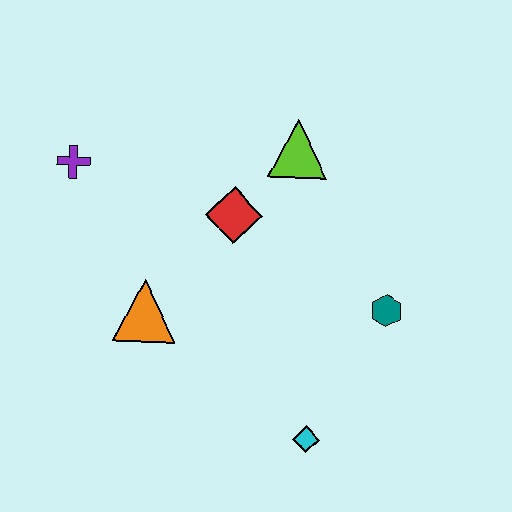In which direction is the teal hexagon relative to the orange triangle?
The teal hexagon is to the right of the orange triangle.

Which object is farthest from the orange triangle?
The teal hexagon is farthest from the orange triangle.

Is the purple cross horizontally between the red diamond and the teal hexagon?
No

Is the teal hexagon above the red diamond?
No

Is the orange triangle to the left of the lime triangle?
Yes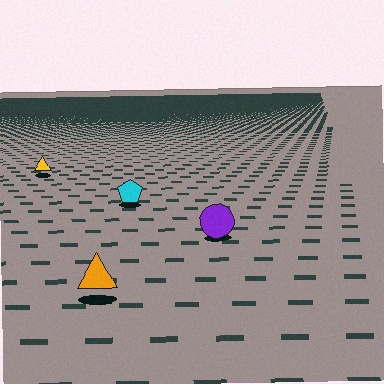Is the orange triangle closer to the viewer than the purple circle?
Yes. The orange triangle is closer — you can tell from the texture gradient: the ground texture is coarser near it.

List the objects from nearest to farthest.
From nearest to farthest: the orange triangle, the purple circle, the cyan pentagon, the yellow triangle.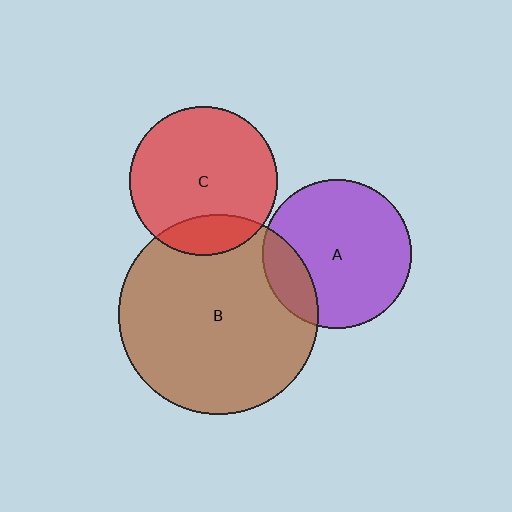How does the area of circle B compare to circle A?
Approximately 1.8 times.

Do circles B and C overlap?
Yes.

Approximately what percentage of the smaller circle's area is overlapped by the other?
Approximately 15%.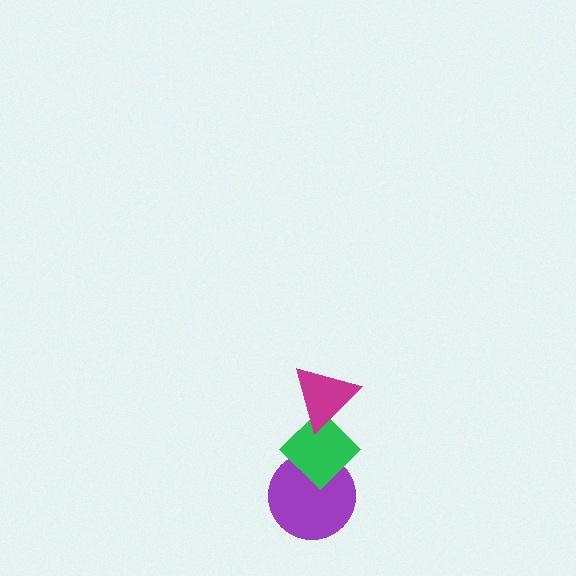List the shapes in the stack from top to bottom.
From top to bottom: the magenta triangle, the green diamond, the purple circle.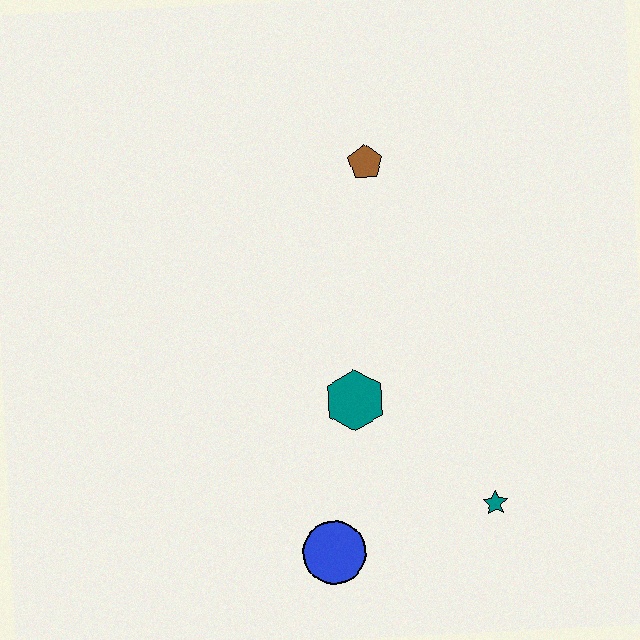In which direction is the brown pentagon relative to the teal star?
The brown pentagon is above the teal star.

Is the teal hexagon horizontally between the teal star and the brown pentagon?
No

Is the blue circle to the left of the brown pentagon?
Yes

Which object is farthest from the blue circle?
The brown pentagon is farthest from the blue circle.